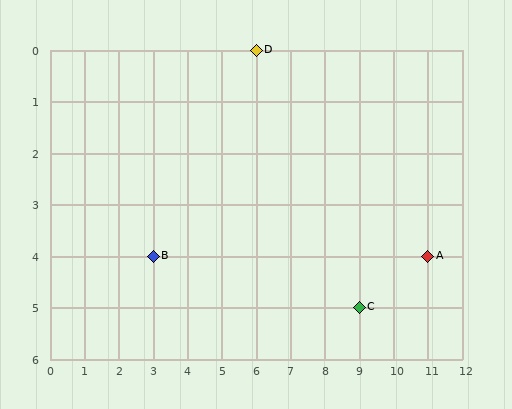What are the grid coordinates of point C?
Point C is at grid coordinates (9, 5).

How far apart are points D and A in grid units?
Points D and A are 5 columns and 4 rows apart (about 6.4 grid units diagonally).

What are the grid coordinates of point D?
Point D is at grid coordinates (6, 0).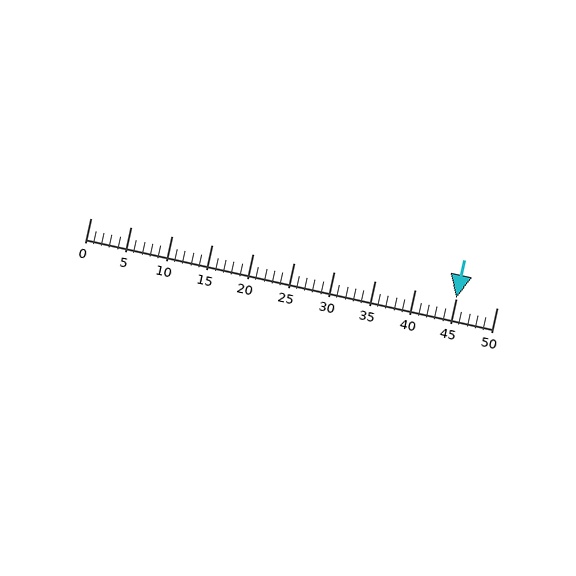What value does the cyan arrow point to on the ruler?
The cyan arrow points to approximately 45.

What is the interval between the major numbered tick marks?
The major tick marks are spaced 5 units apart.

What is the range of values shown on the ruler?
The ruler shows values from 0 to 50.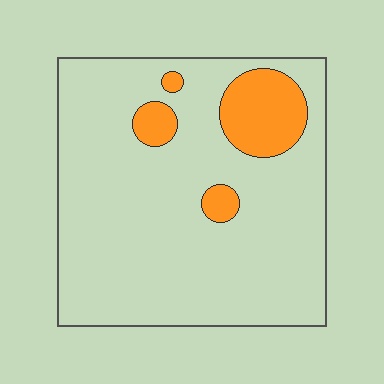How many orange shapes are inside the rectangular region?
4.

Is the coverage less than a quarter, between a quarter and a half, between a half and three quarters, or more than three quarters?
Less than a quarter.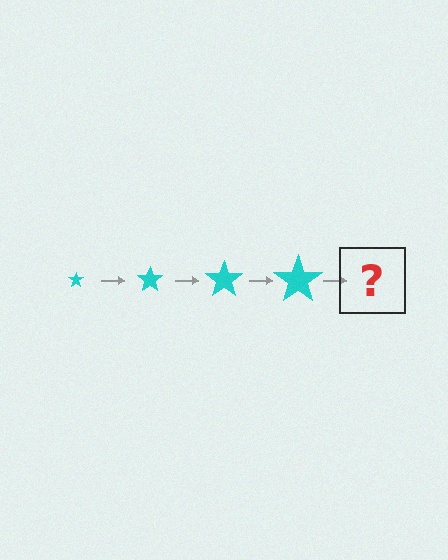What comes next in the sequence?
The next element should be a cyan star, larger than the previous one.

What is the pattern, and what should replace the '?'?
The pattern is that the star gets progressively larger each step. The '?' should be a cyan star, larger than the previous one.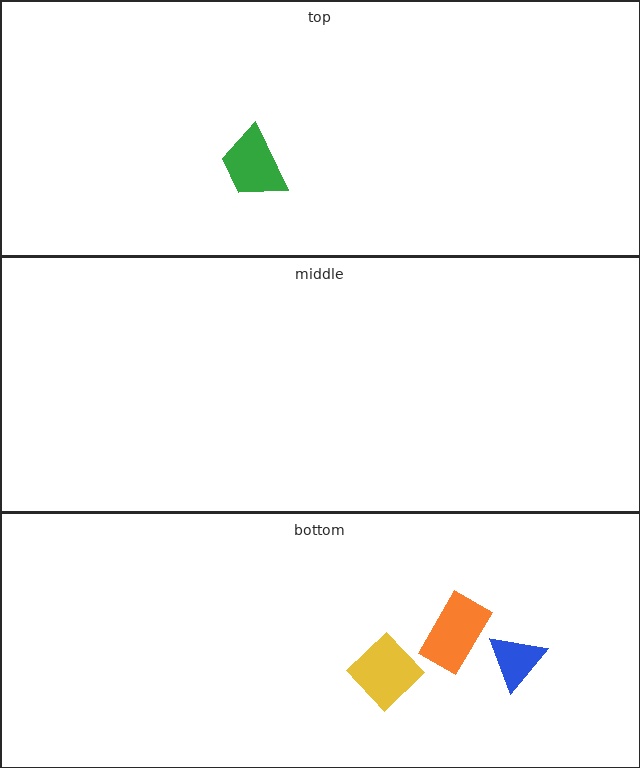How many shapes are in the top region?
1.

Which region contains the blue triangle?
The bottom region.